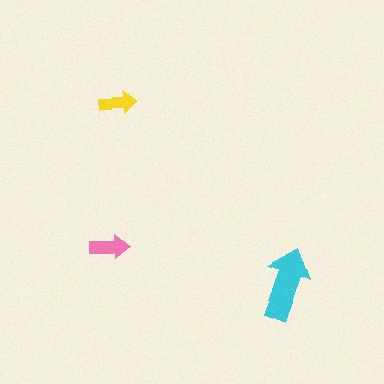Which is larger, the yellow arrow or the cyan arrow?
The cyan one.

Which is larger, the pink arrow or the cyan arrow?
The cyan one.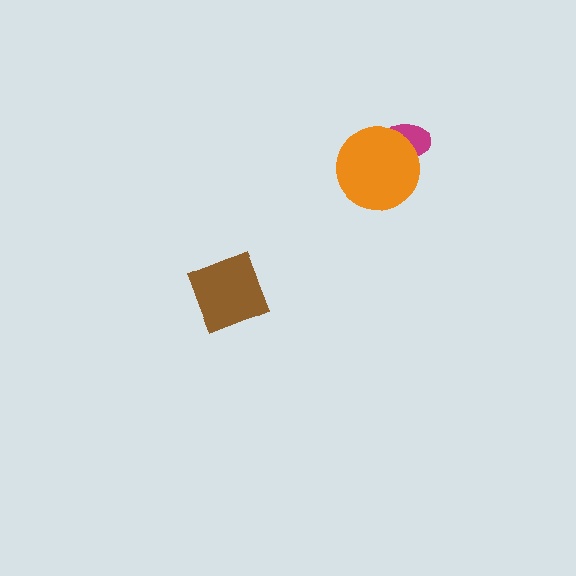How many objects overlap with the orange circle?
1 object overlaps with the orange circle.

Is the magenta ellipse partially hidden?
Yes, it is partially covered by another shape.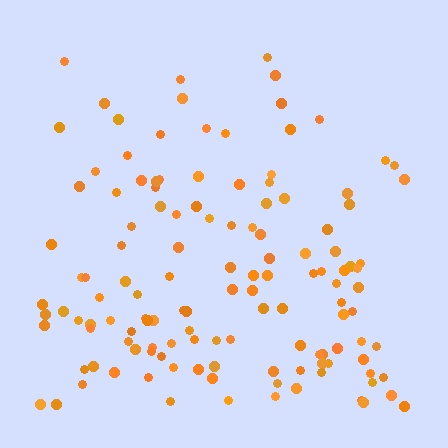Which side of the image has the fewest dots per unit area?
The top.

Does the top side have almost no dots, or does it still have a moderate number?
Still a moderate number, just noticeably fewer than the bottom.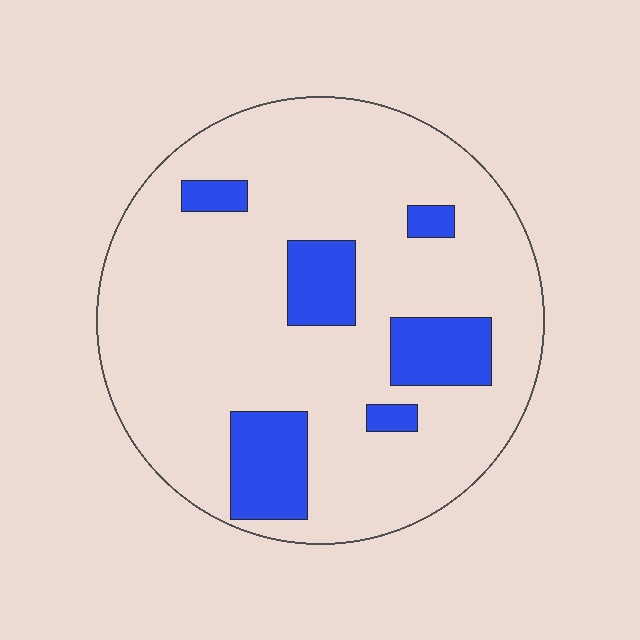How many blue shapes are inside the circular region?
6.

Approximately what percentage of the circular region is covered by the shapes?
Approximately 15%.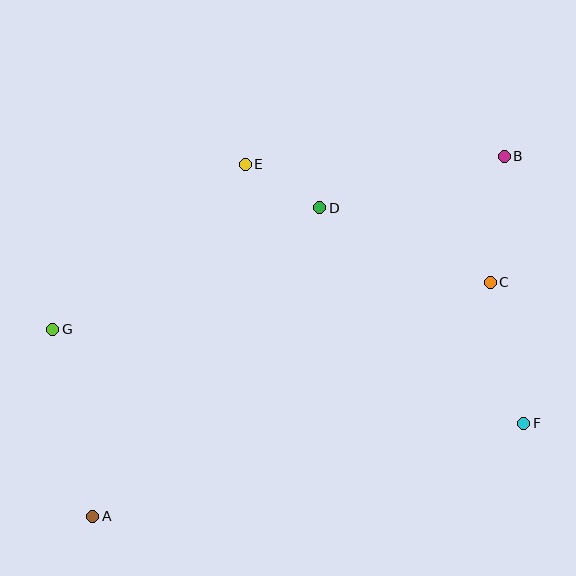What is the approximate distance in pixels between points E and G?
The distance between E and G is approximately 254 pixels.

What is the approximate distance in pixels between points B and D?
The distance between B and D is approximately 191 pixels.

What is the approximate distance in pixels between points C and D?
The distance between C and D is approximately 186 pixels.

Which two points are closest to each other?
Points D and E are closest to each other.